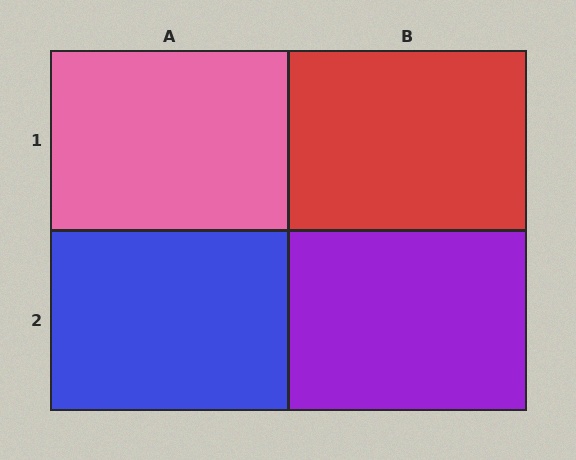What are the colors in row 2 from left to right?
Blue, purple.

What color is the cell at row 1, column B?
Red.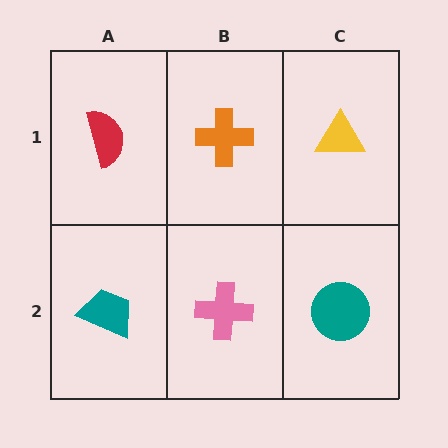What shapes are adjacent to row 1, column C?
A teal circle (row 2, column C), an orange cross (row 1, column B).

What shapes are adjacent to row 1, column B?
A pink cross (row 2, column B), a red semicircle (row 1, column A), a yellow triangle (row 1, column C).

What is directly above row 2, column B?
An orange cross.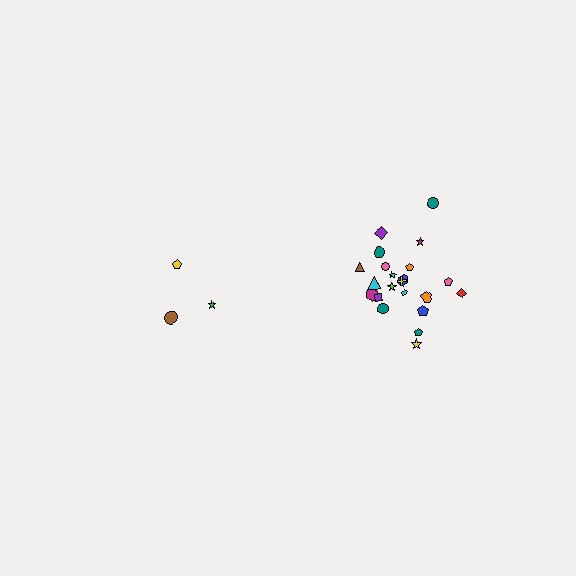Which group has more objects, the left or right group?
The right group.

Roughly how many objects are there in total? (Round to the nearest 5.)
Roughly 25 objects in total.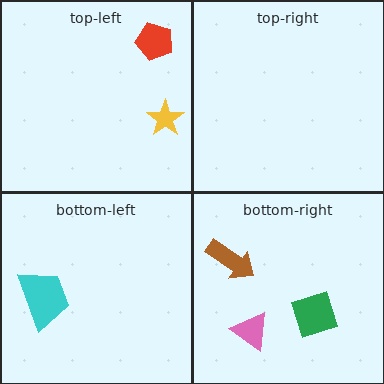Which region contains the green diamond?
The bottom-right region.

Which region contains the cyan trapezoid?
The bottom-left region.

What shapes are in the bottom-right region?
The green diamond, the pink triangle, the brown arrow.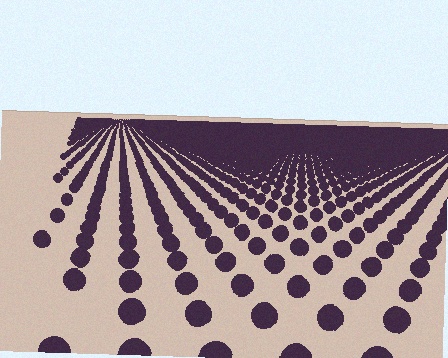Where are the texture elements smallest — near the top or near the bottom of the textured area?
Near the top.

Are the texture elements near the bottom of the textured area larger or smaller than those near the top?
Larger. Near the bottom, elements are closer to the viewer and appear at a bigger on-screen size.